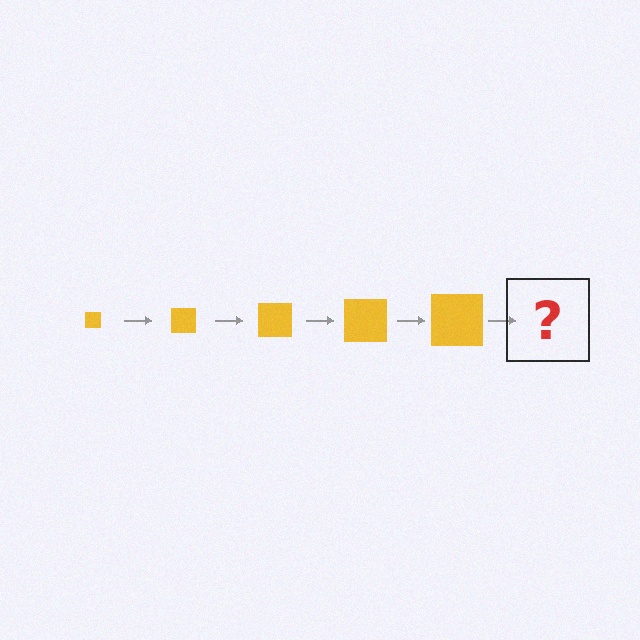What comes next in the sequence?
The next element should be a yellow square, larger than the previous one.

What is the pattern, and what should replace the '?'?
The pattern is that the square gets progressively larger each step. The '?' should be a yellow square, larger than the previous one.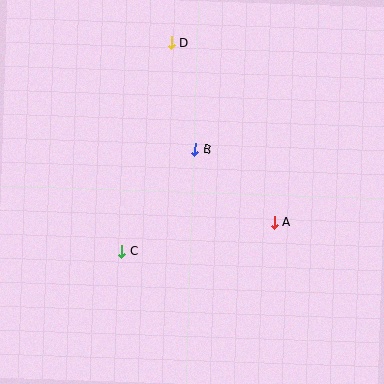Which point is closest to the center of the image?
Point B at (195, 150) is closest to the center.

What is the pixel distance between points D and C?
The distance between D and C is 214 pixels.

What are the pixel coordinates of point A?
Point A is at (274, 222).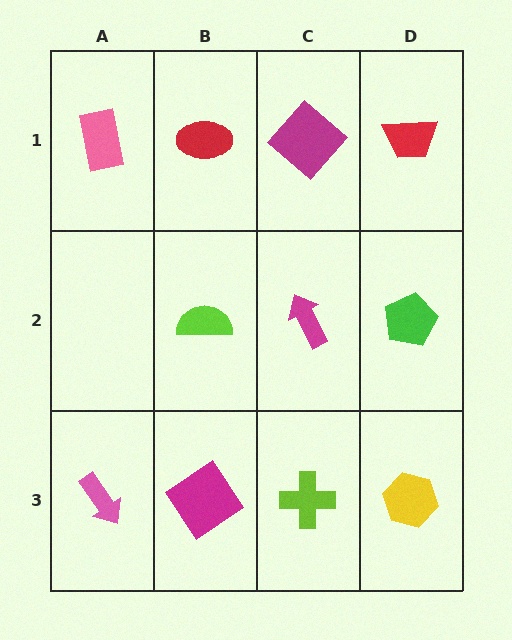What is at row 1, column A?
A pink rectangle.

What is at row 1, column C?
A magenta diamond.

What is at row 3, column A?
A pink arrow.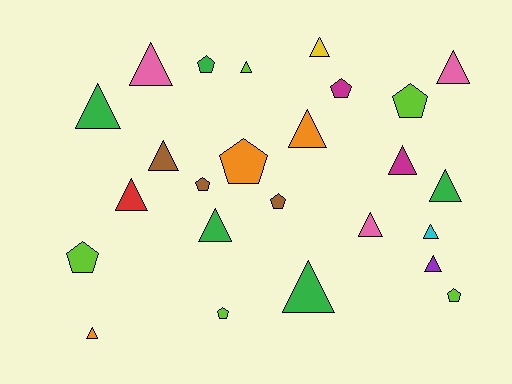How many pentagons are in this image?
There are 9 pentagons.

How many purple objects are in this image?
There is 1 purple object.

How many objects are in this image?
There are 25 objects.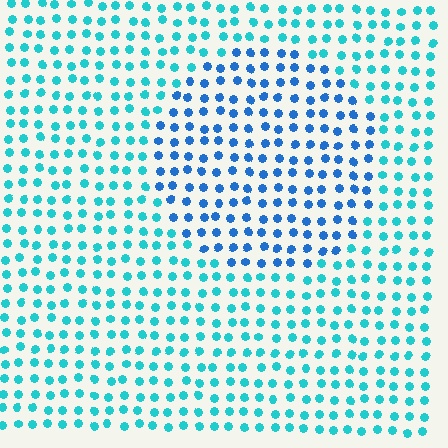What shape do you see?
I see a circle.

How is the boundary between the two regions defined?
The boundary is defined purely by a slight shift in hue (about 33 degrees). Spacing, size, and orientation are identical on both sides.